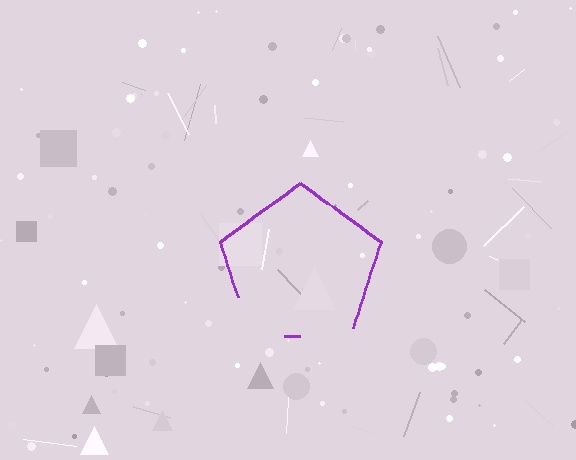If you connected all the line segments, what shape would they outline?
They would outline a pentagon.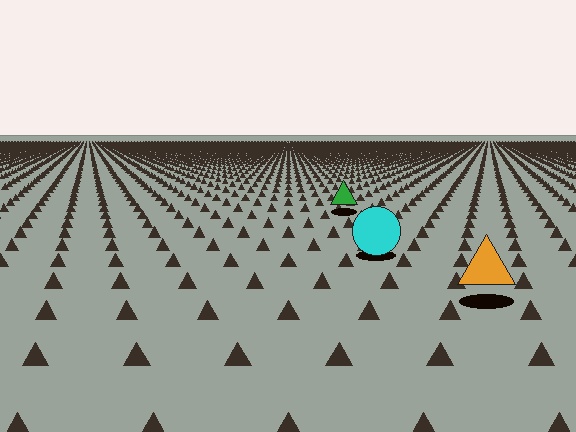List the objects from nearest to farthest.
From nearest to farthest: the orange triangle, the cyan circle, the green triangle.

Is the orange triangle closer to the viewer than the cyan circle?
Yes. The orange triangle is closer — you can tell from the texture gradient: the ground texture is coarser near it.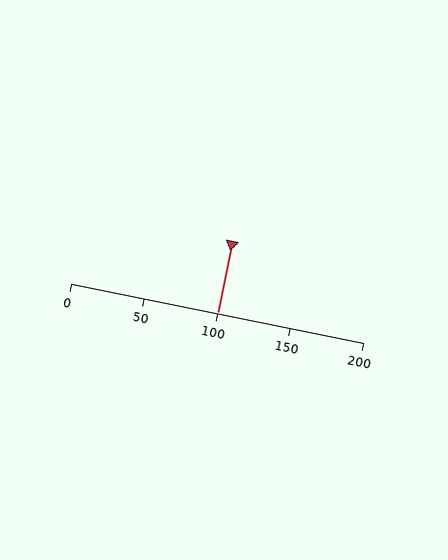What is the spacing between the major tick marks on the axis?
The major ticks are spaced 50 apart.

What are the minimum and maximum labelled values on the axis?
The axis runs from 0 to 200.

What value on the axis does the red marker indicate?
The marker indicates approximately 100.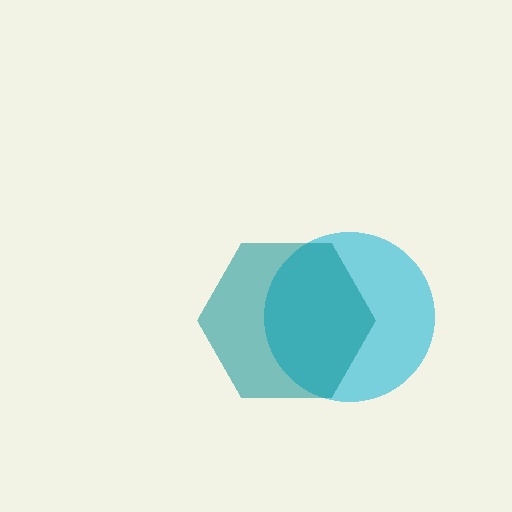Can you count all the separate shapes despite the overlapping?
Yes, there are 2 separate shapes.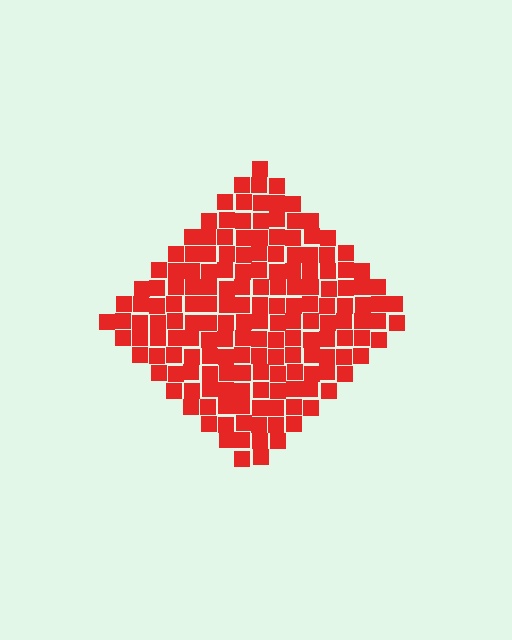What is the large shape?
The large shape is a diamond.